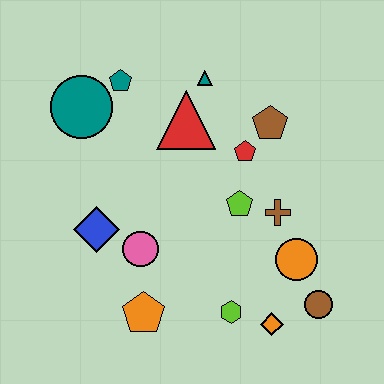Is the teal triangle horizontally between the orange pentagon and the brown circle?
Yes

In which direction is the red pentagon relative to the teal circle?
The red pentagon is to the right of the teal circle.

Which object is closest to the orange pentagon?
The pink circle is closest to the orange pentagon.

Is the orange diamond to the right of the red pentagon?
Yes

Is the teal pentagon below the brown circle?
No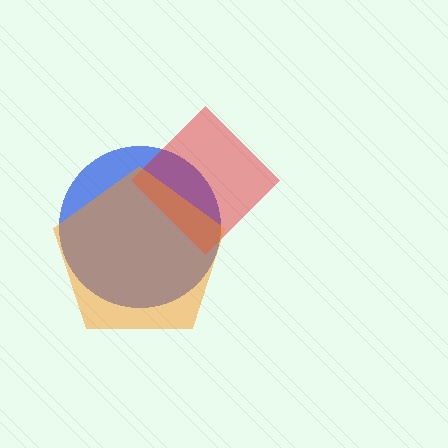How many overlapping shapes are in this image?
There are 3 overlapping shapes in the image.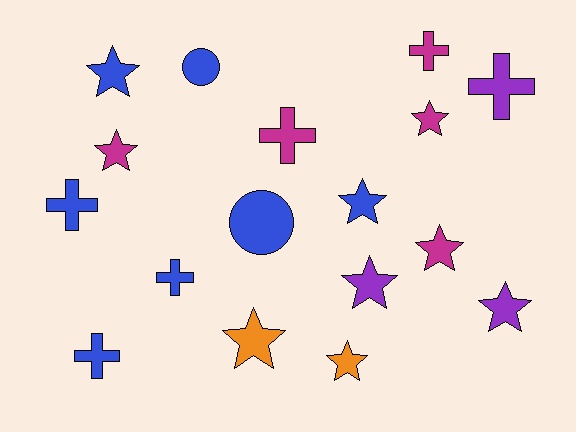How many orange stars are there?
There are 2 orange stars.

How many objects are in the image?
There are 17 objects.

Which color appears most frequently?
Blue, with 7 objects.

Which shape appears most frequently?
Star, with 9 objects.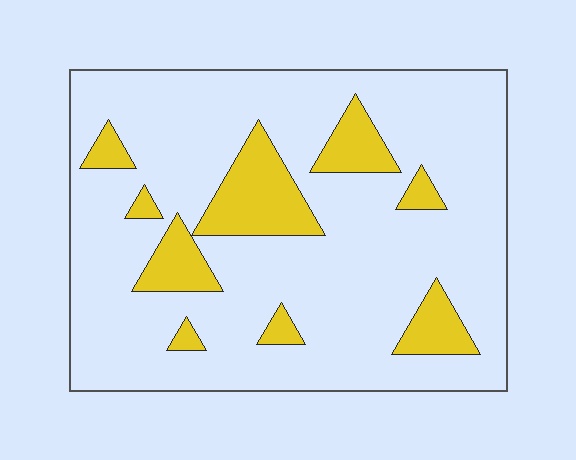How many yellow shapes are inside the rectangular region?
9.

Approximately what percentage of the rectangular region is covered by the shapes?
Approximately 15%.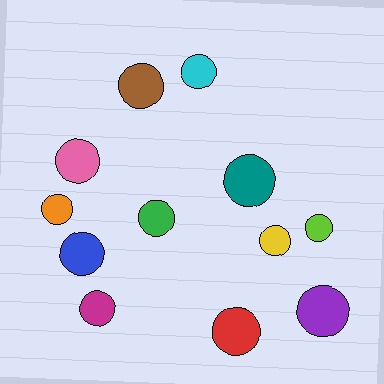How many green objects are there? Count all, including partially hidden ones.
There is 1 green object.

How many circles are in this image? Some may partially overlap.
There are 12 circles.